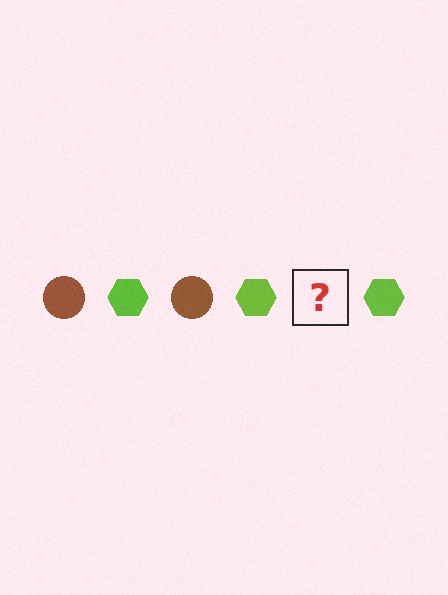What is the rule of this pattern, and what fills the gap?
The rule is that the pattern alternates between brown circle and lime hexagon. The gap should be filled with a brown circle.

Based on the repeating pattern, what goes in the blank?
The blank should be a brown circle.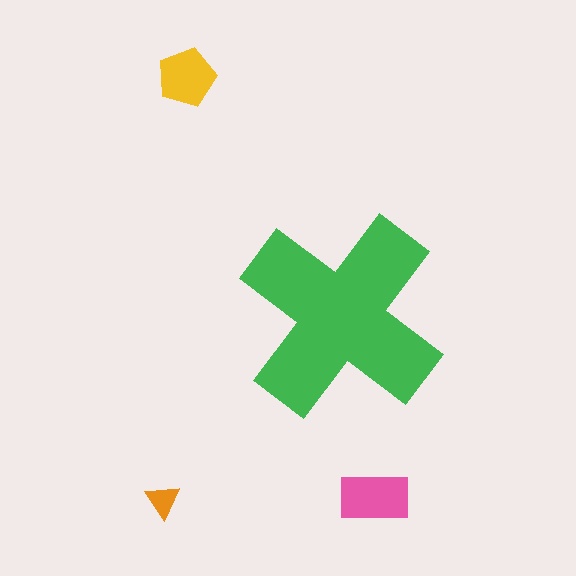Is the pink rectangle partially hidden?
No, the pink rectangle is fully visible.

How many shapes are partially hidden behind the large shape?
0 shapes are partially hidden.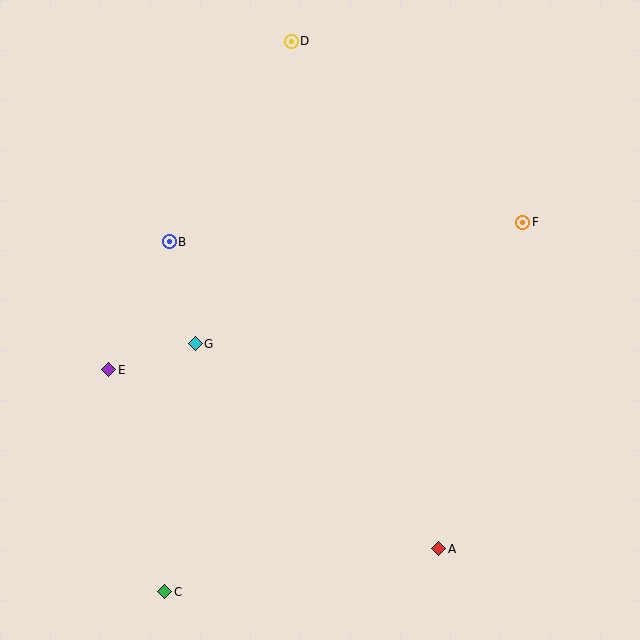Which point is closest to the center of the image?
Point G at (195, 344) is closest to the center.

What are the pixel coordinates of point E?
Point E is at (109, 370).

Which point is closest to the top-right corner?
Point F is closest to the top-right corner.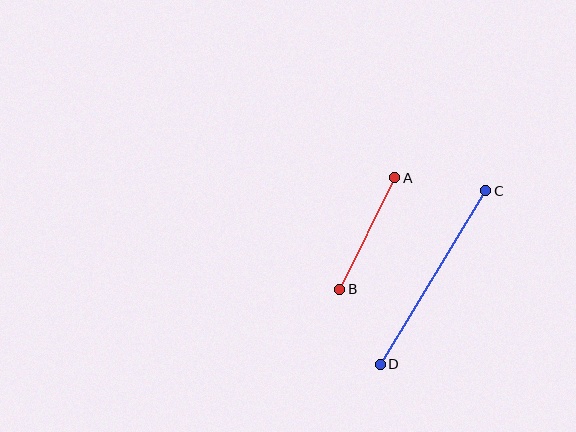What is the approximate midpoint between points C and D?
The midpoint is at approximately (433, 278) pixels.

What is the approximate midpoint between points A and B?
The midpoint is at approximately (367, 233) pixels.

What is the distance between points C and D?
The distance is approximately 203 pixels.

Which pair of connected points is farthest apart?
Points C and D are farthest apart.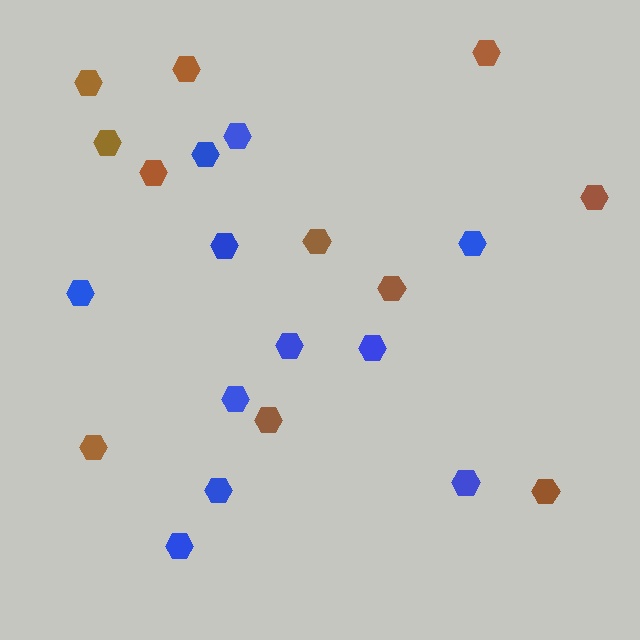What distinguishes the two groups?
There are 2 groups: one group of blue hexagons (11) and one group of brown hexagons (11).